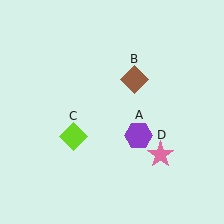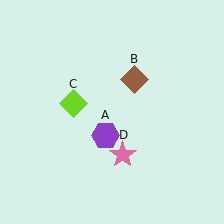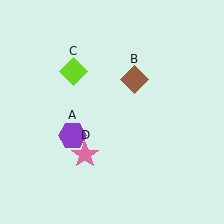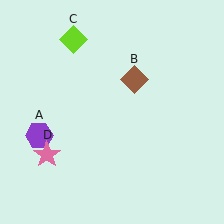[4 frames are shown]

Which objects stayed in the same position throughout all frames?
Brown diamond (object B) remained stationary.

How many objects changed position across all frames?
3 objects changed position: purple hexagon (object A), lime diamond (object C), pink star (object D).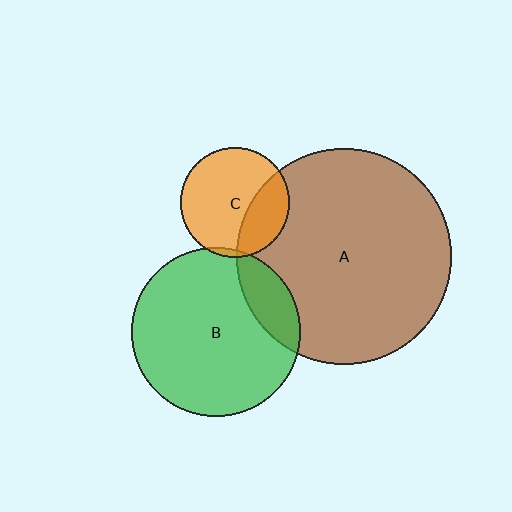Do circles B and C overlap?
Yes.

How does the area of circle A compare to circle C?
Approximately 3.9 times.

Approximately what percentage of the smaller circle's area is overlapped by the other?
Approximately 5%.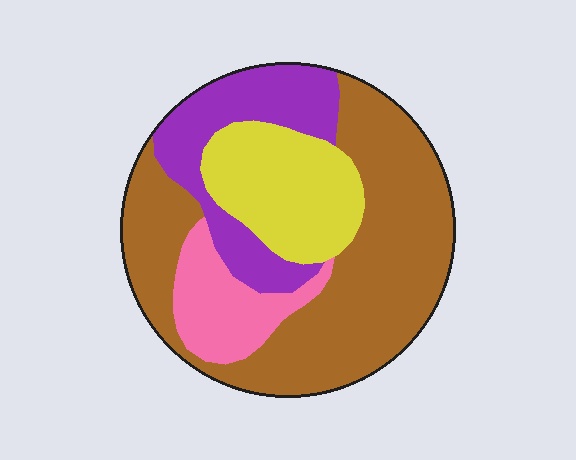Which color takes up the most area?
Brown, at roughly 50%.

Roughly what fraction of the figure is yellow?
Yellow covers around 20% of the figure.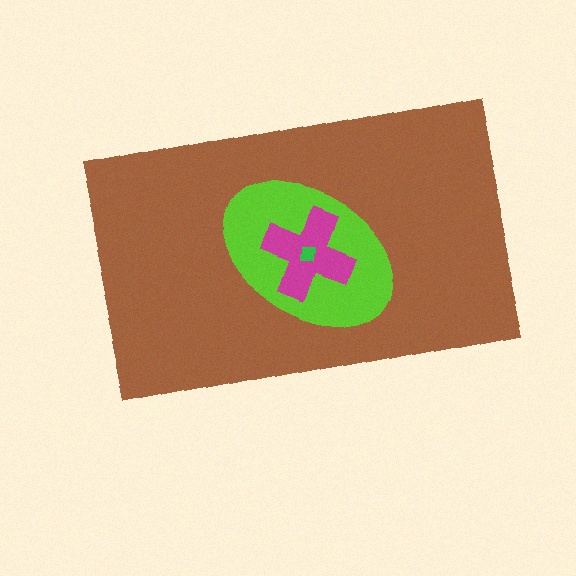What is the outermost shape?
The brown rectangle.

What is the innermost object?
The green square.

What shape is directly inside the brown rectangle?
The lime ellipse.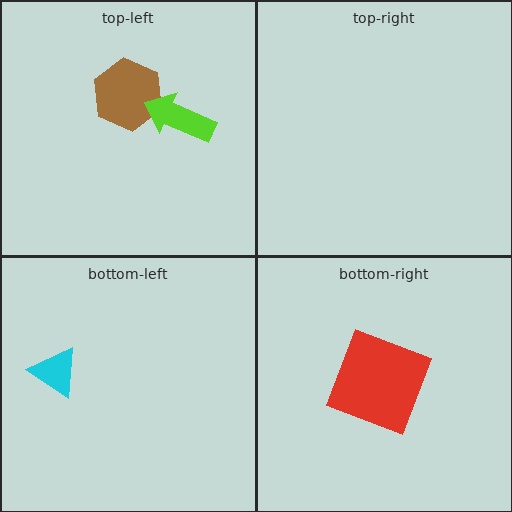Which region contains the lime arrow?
The top-left region.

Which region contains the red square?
The bottom-right region.